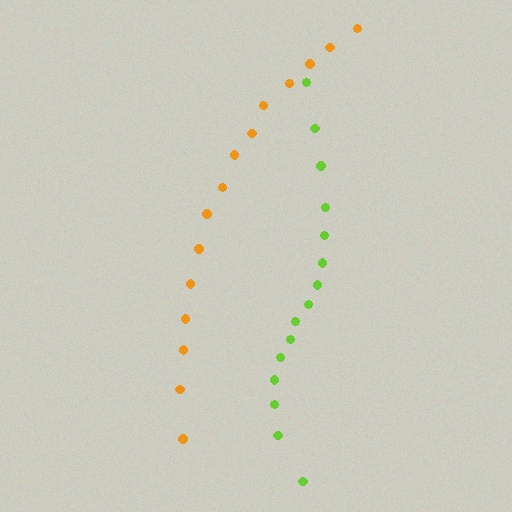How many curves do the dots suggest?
There are 2 distinct paths.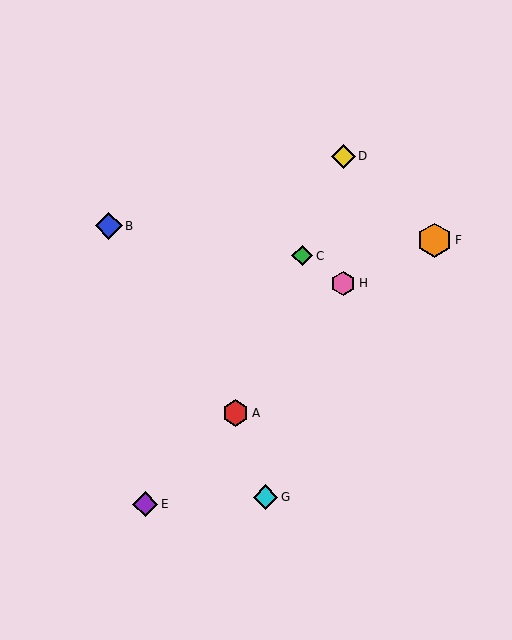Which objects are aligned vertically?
Objects D, H are aligned vertically.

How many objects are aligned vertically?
2 objects (D, H) are aligned vertically.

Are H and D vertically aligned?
Yes, both are at x≈343.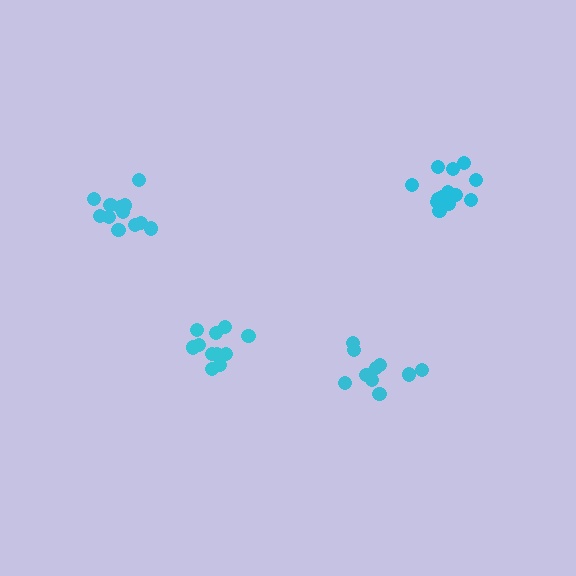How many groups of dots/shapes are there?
There are 4 groups.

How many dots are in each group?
Group 1: 13 dots, Group 2: 11 dots, Group 3: 14 dots, Group 4: 10 dots (48 total).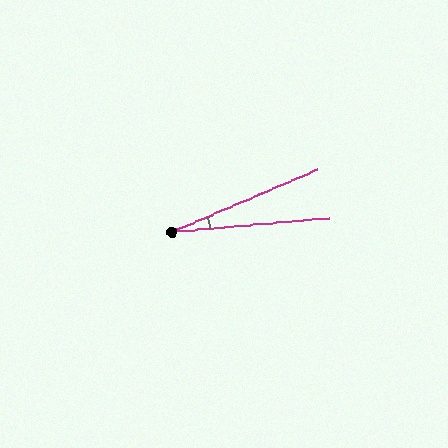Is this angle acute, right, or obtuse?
It is acute.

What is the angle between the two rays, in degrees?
Approximately 18 degrees.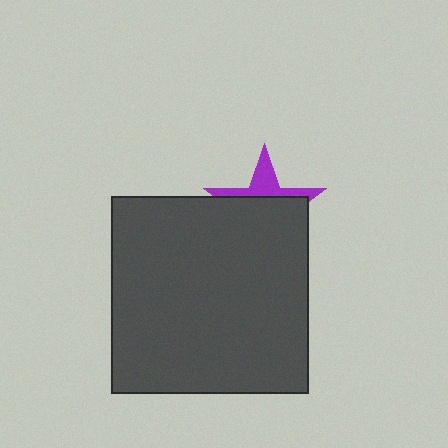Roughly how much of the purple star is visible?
A small part of it is visible (roughly 33%).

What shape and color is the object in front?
The object in front is a dark gray square.